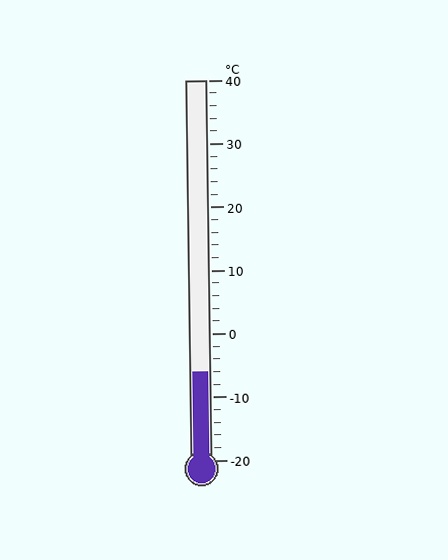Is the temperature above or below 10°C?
The temperature is below 10°C.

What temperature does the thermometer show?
The thermometer shows approximately -6°C.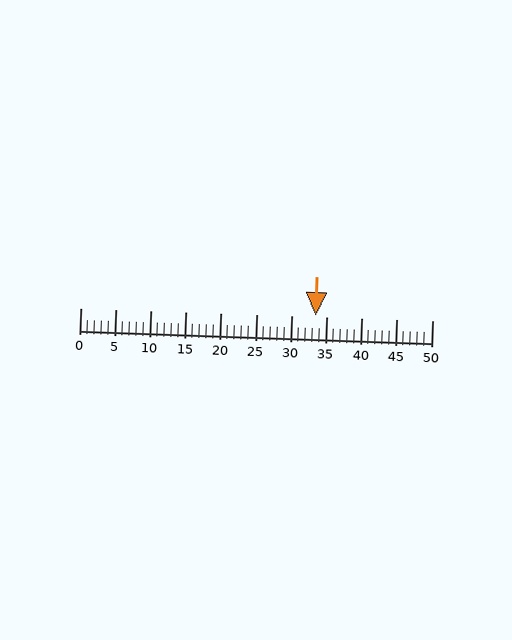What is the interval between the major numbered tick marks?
The major tick marks are spaced 5 units apart.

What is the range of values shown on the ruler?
The ruler shows values from 0 to 50.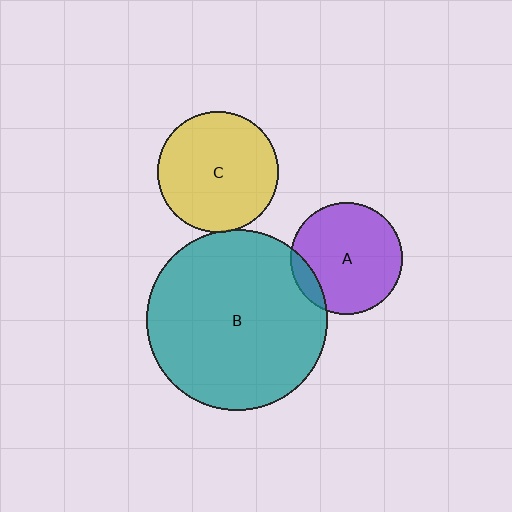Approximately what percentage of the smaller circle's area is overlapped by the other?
Approximately 5%.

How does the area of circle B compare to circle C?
Approximately 2.2 times.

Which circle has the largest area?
Circle B (teal).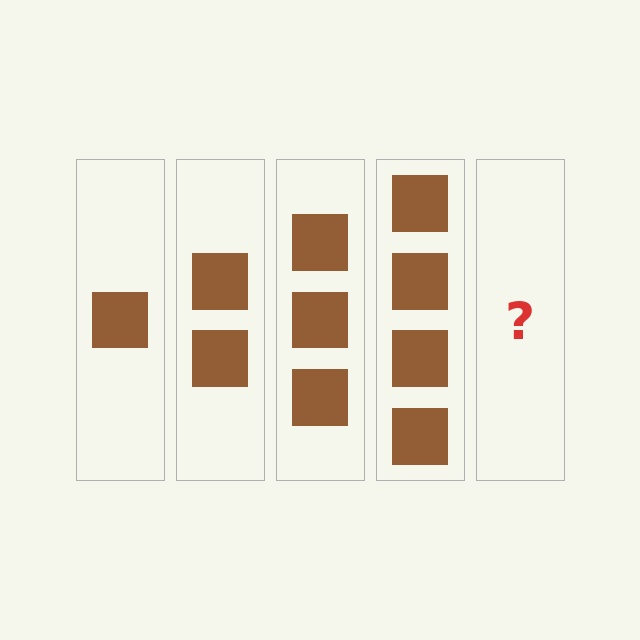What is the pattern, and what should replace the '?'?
The pattern is that each step adds one more square. The '?' should be 5 squares.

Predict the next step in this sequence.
The next step is 5 squares.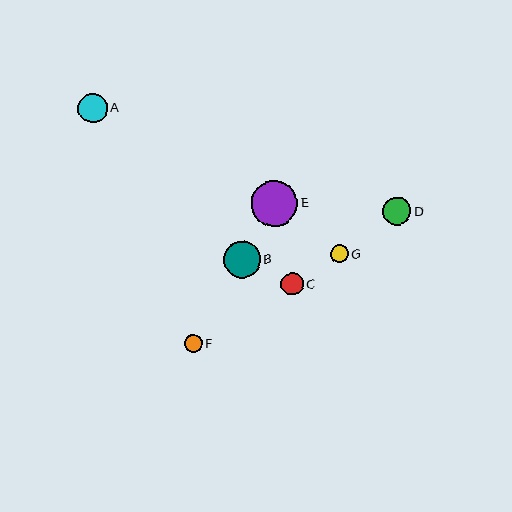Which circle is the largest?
Circle E is the largest with a size of approximately 46 pixels.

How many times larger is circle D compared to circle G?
Circle D is approximately 1.6 times the size of circle G.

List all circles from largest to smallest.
From largest to smallest: E, B, A, D, C, F, G.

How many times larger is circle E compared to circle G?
Circle E is approximately 2.6 times the size of circle G.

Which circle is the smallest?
Circle G is the smallest with a size of approximately 18 pixels.